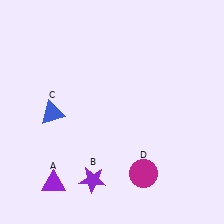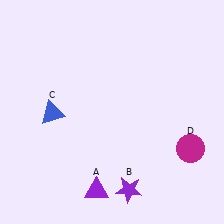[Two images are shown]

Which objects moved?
The objects that moved are: the purple triangle (A), the purple star (B), the magenta circle (D).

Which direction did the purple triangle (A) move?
The purple triangle (A) moved right.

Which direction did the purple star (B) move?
The purple star (B) moved right.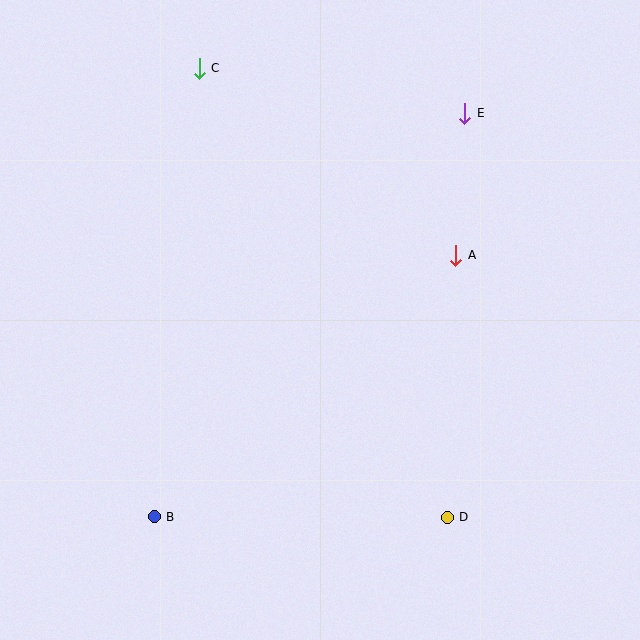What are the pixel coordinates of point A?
Point A is at (456, 255).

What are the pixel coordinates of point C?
Point C is at (199, 68).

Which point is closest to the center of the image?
Point A at (456, 255) is closest to the center.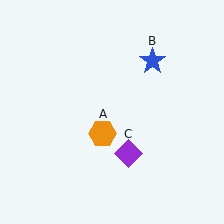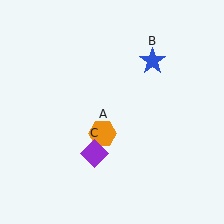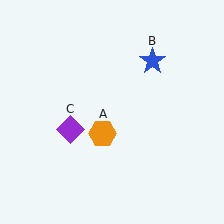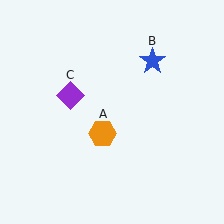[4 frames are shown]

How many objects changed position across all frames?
1 object changed position: purple diamond (object C).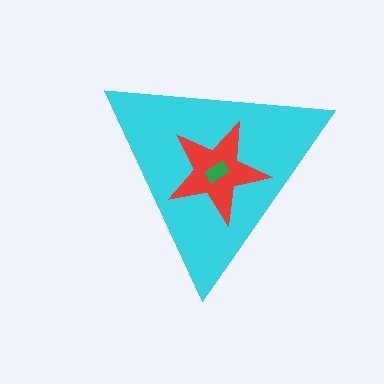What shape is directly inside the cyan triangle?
The red star.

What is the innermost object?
The green rectangle.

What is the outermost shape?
The cyan triangle.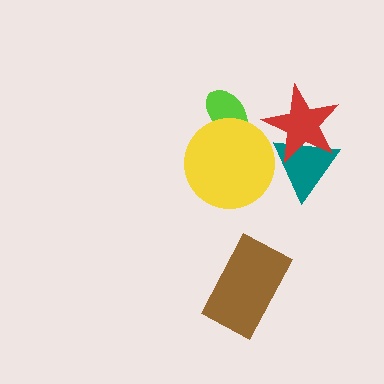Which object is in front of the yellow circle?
The teal triangle is in front of the yellow circle.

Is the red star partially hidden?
No, no other shape covers it.